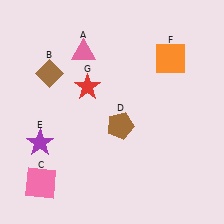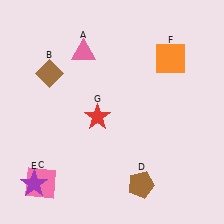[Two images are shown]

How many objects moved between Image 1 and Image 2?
3 objects moved between the two images.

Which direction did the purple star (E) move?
The purple star (E) moved down.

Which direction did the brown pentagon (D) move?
The brown pentagon (D) moved down.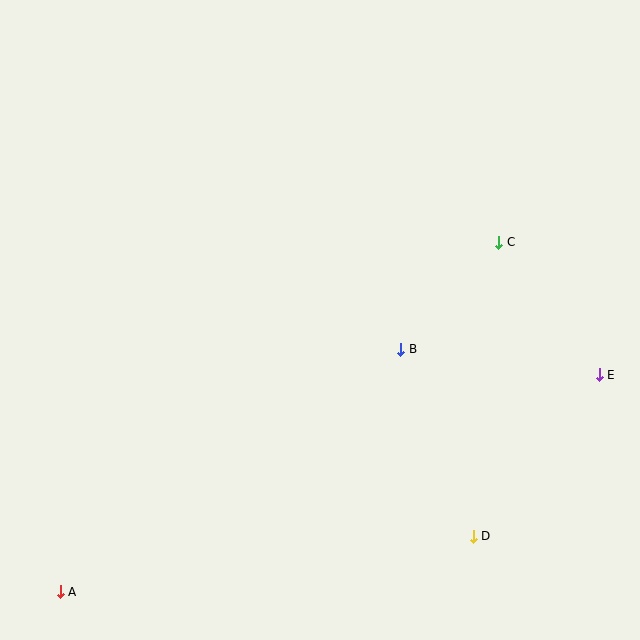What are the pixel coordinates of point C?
Point C is at (499, 242).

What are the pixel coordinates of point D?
Point D is at (473, 536).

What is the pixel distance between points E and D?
The distance between E and D is 205 pixels.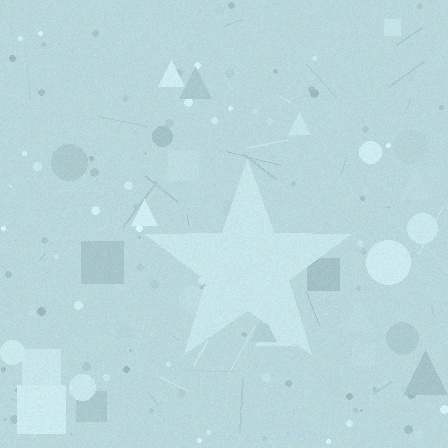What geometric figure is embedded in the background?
A star is embedded in the background.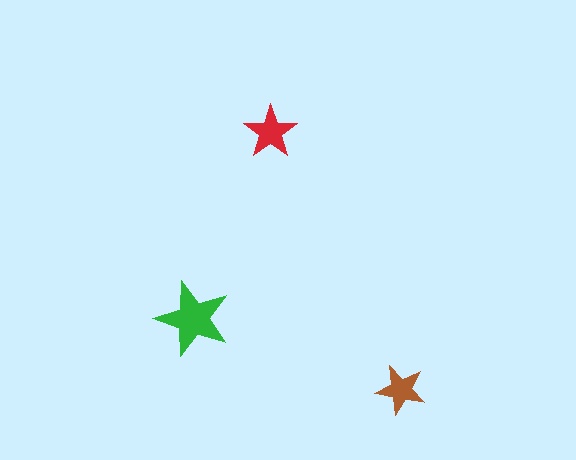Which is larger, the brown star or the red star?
The red one.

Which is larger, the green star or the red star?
The green one.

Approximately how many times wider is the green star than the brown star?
About 1.5 times wider.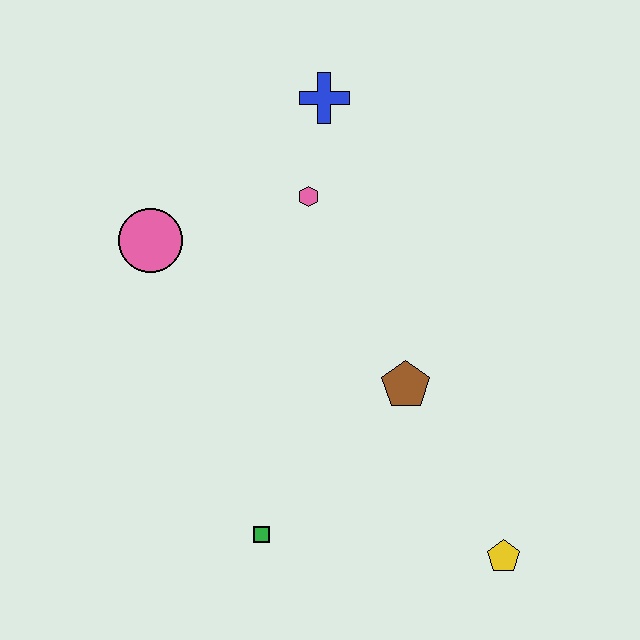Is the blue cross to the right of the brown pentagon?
No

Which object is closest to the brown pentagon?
The yellow pentagon is closest to the brown pentagon.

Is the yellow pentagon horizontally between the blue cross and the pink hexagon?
No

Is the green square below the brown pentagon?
Yes